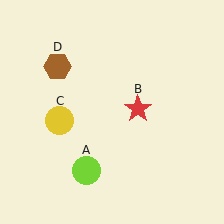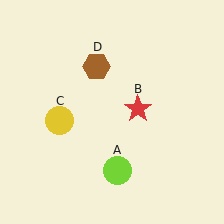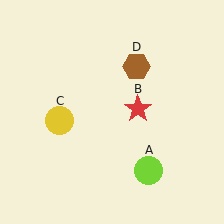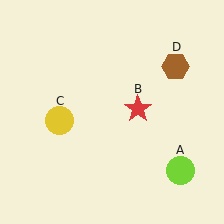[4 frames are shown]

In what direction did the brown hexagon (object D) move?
The brown hexagon (object D) moved right.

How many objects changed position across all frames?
2 objects changed position: lime circle (object A), brown hexagon (object D).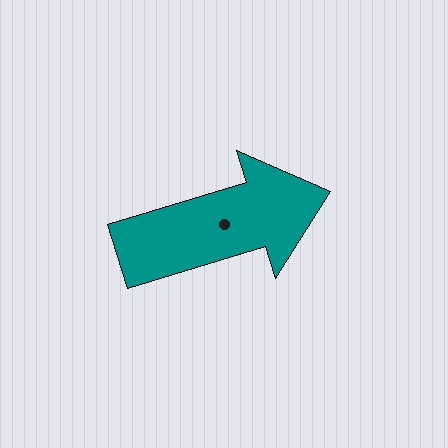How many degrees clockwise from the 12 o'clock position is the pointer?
Approximately 73 degrees.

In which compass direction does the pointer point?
East.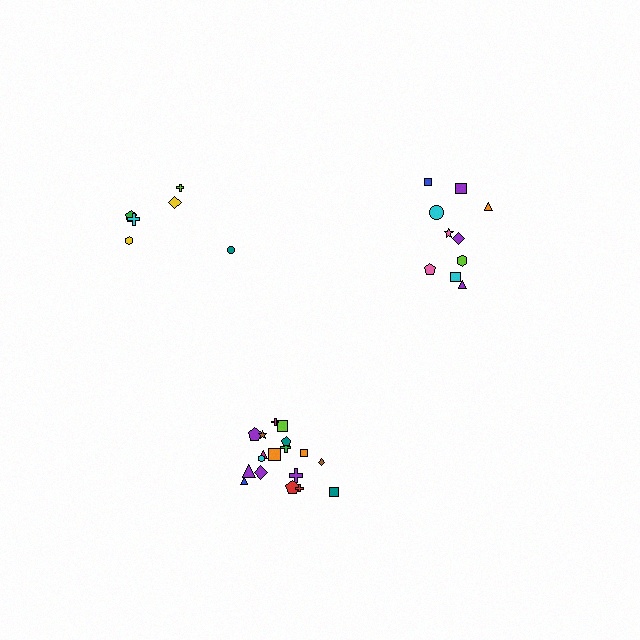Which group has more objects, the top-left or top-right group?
The top-right group.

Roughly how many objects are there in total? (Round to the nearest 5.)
Roughly 35 objects in total.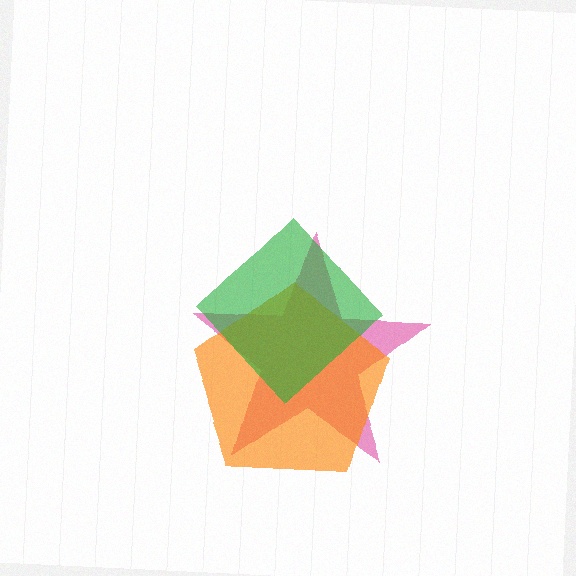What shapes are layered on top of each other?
The layered shapes are: a pink star, an orange pentagon, a green diamond.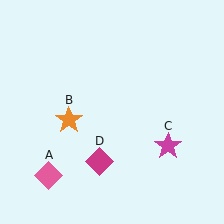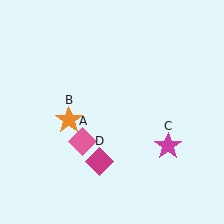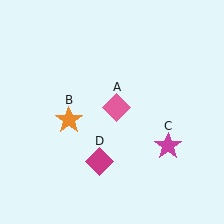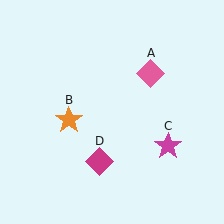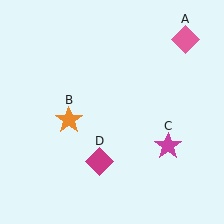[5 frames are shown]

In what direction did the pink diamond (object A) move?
The pink diamond (object A) moved up and to the right.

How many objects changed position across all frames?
1 object changed position: pink diamond (object A).